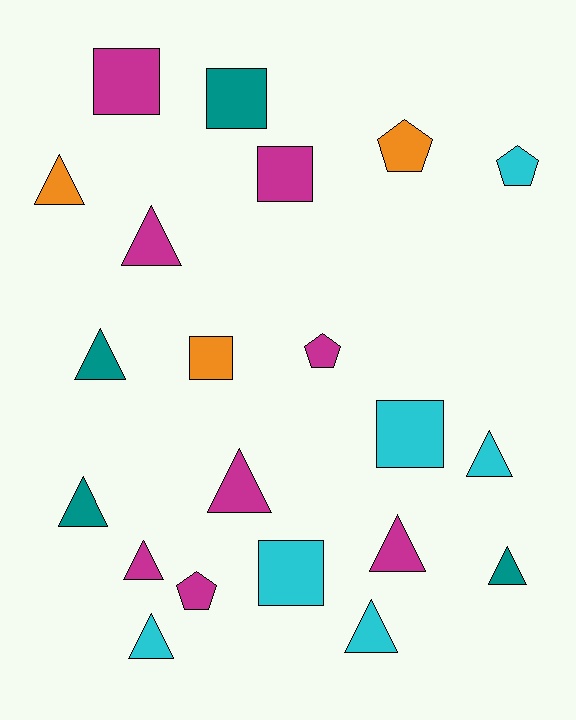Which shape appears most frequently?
Triangle, with 11 objects.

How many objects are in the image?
There are 21 objects.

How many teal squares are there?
There is 1 teal square.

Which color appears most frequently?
Magenta, with 8 objects.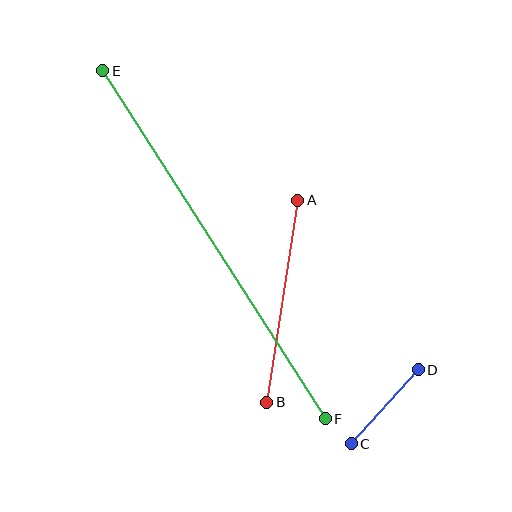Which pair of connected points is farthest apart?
Points E and F are farthest apart.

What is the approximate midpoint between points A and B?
The midpoint is at approximately (282, 301) pixels.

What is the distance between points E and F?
The distance is approximately 413 pixels.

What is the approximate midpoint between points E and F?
The midpoint is at approximately (214, 245) pixels.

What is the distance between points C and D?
The distance is approximately 100 pixels.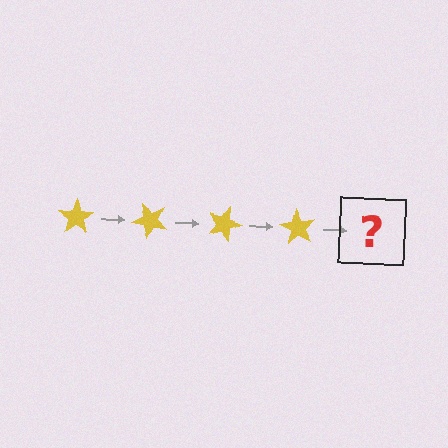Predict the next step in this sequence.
The next step is a yellow star rotated 180 degrees.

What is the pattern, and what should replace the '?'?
The pattern is that the star rotates 45 degrees each step. The '?' should be a yellow star rotated 180 degrees.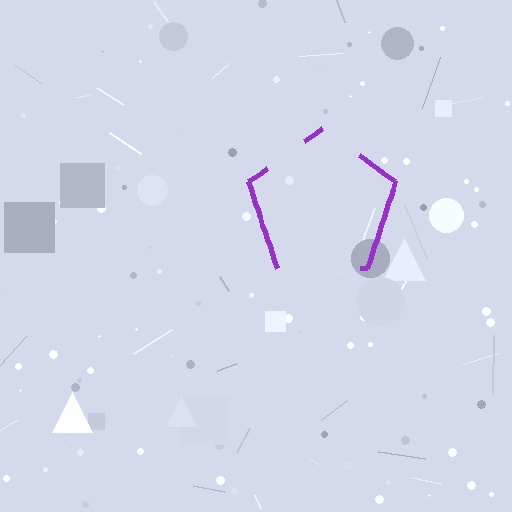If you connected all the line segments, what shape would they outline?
They would outline a pentagon.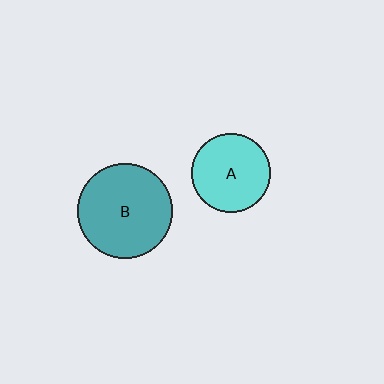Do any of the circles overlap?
No, none of the circles overlap.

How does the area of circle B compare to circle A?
Approximately 1.4 times.